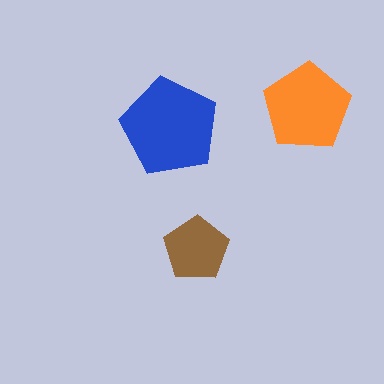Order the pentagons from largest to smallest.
the blue one, the orange one, the brown one.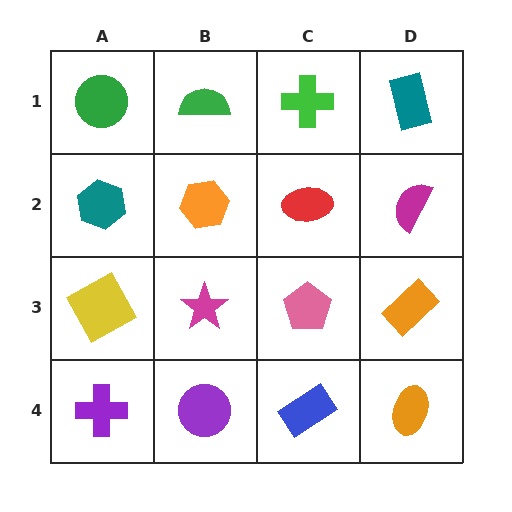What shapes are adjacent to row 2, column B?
A green semicircle (row 1, column B), a magenta star (row 3, column B), a teal hexagon (row 2, column A), a red ellipse (row 2, column C).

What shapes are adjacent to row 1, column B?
An orange hexagon (row 2, column B), a green circle (row 1, column A), a green cross (row 1, column C).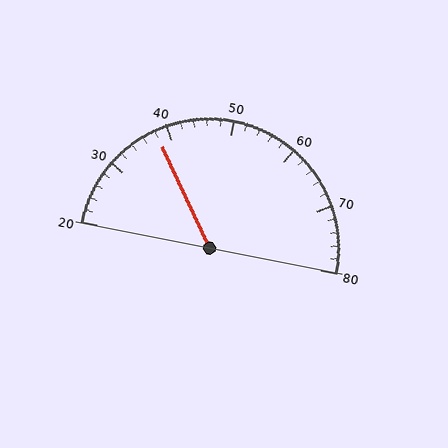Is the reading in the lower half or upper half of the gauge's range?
The reading is in the lower half of the range (20 to 80).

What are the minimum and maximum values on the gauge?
The gauge ranges from 20 to 80.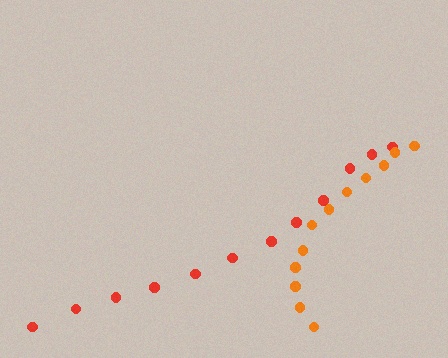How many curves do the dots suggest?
There are 2 distinct paths.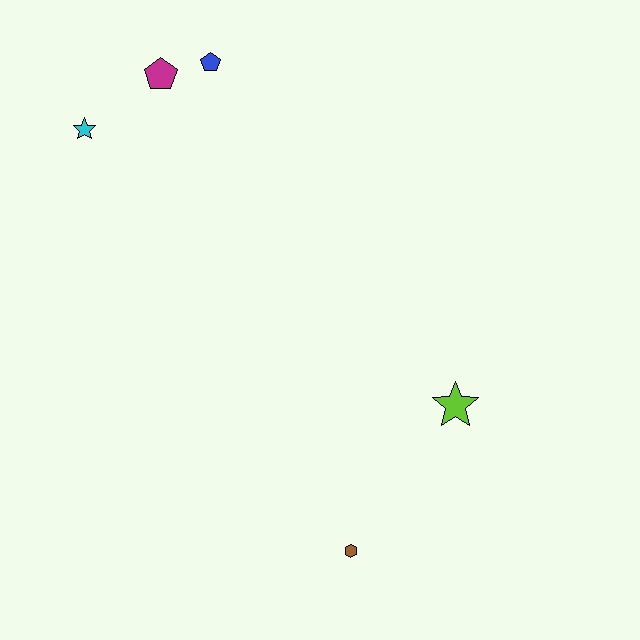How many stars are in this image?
There are 2 stars.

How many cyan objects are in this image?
There is 1 cyan object.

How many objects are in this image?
There are 5 objects.